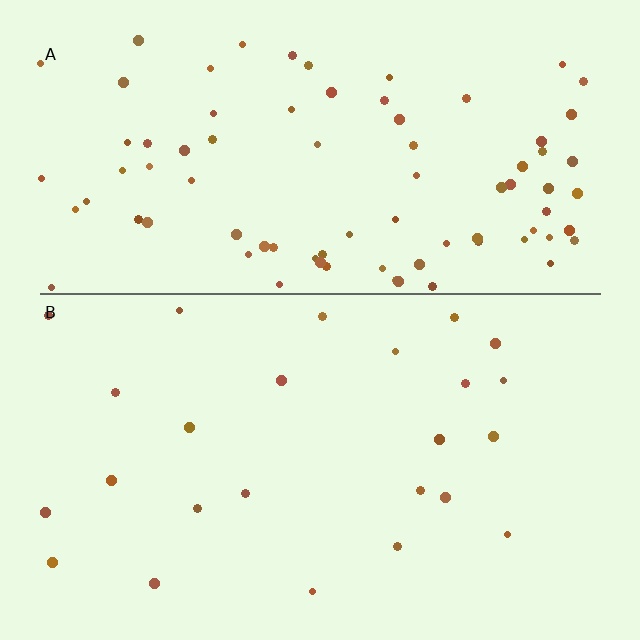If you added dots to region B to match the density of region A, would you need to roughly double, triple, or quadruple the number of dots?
Approximately triple.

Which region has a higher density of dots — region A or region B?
A (the top).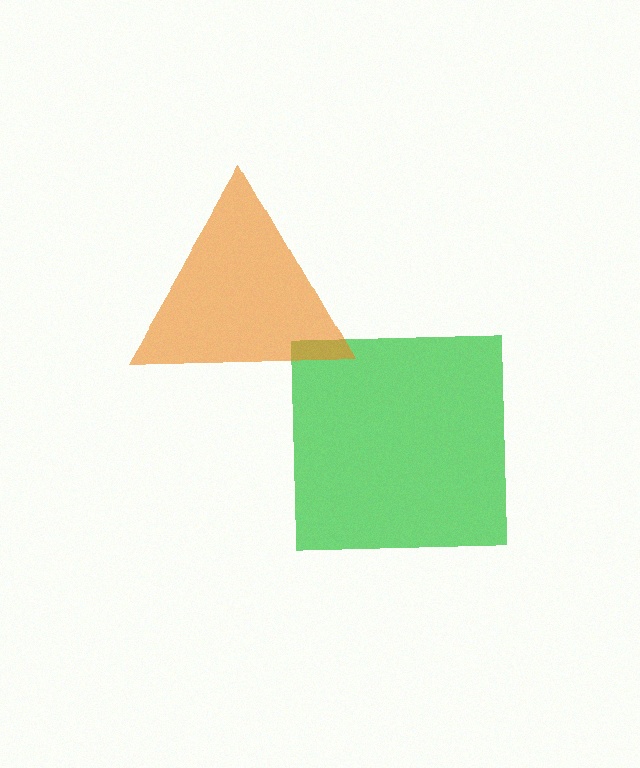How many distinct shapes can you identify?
There are 2 distinct shapes: a green square, an orange triangle.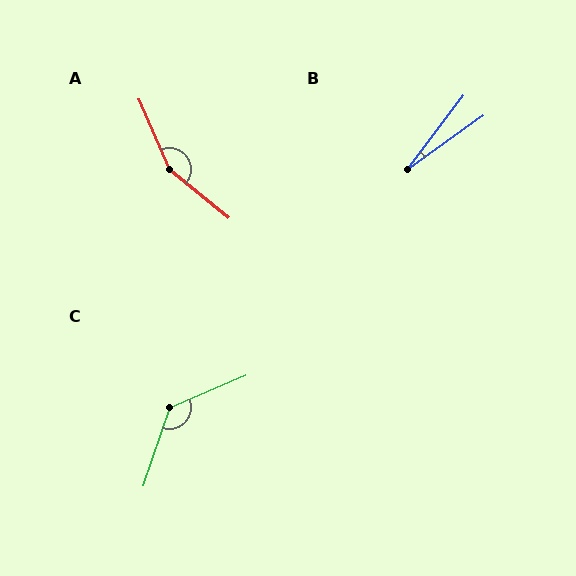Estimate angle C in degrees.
Approximately 132 degrees.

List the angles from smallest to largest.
B (17°), C (132°), A (153°).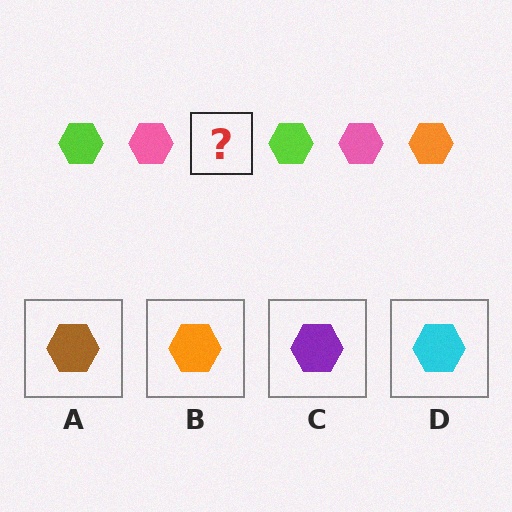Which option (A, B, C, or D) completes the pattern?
B.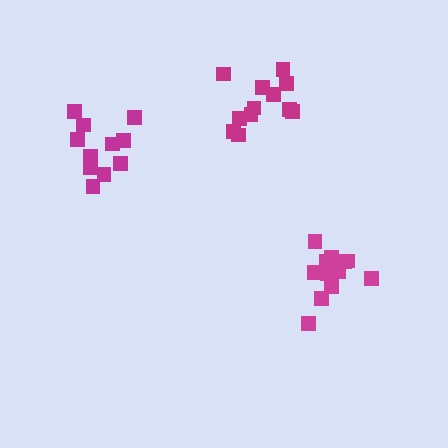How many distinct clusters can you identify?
There are 3 distinct clusters.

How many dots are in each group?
Group 1: 12 dots, Group 2: 12 dots, Group 3: 11 dots (35 total).